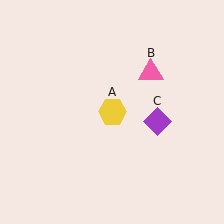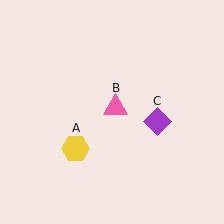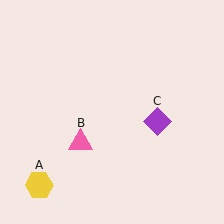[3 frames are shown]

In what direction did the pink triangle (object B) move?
The pink triangle (object B) moved down and to the left.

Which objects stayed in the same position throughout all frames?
Purple diamond (object C) remained stationary.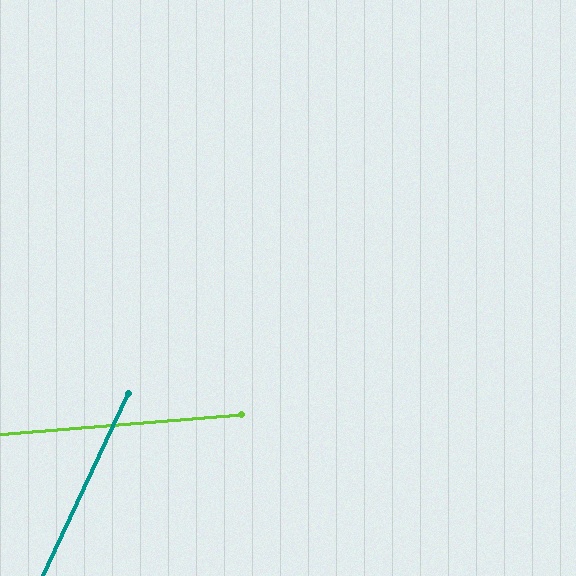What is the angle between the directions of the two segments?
Approximately 60 degrees.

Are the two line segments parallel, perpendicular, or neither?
Neither parallel nor perpendicular — they differ by about 60°.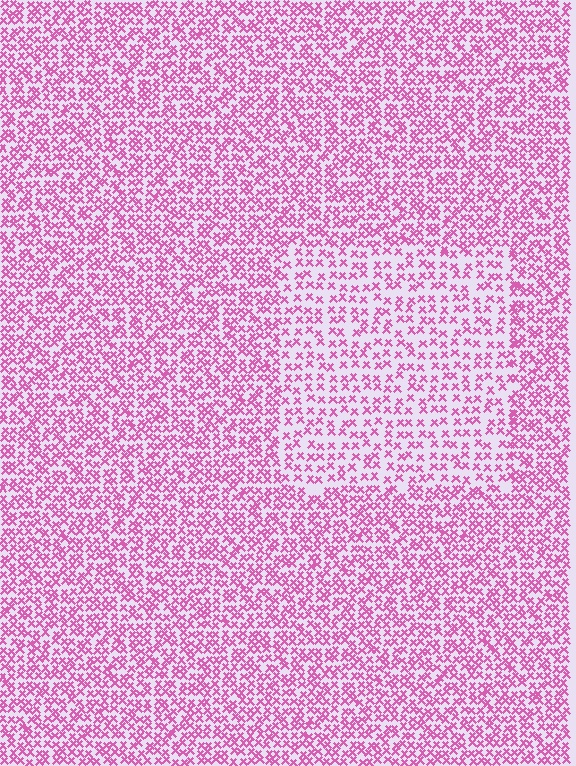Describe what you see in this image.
The image contains small pink elements arranged at two different densities. A rectangle-shaped region is visible where the elements are less densely packed than the surrounding area.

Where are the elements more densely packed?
The elements are more densely packed outside the rectangle boundary.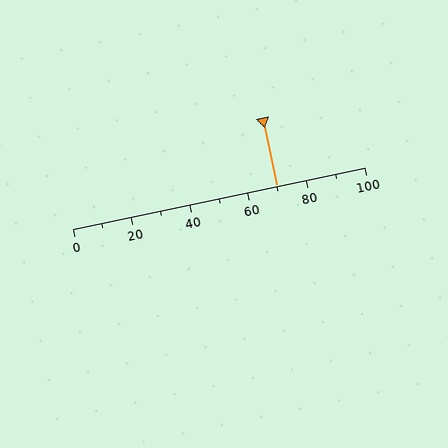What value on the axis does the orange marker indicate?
The marker indicates approximately 70.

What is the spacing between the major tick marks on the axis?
The major ticks are spaced 20 apart.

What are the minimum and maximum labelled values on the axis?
The axis runs from 0 to 100.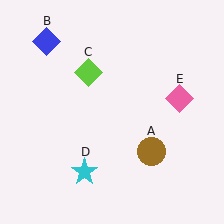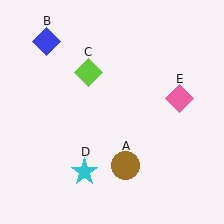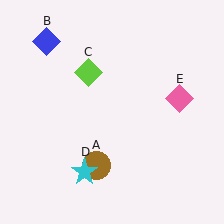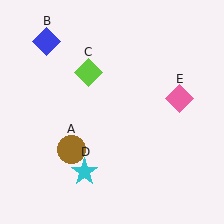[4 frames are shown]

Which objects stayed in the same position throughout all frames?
Blue diamond (object B) and lime diamond (object C) and cyan star (object D) and pink diamond (object E) remained stationary.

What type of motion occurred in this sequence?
The brown circle (object A) rotated clockwise around the center of the scene.